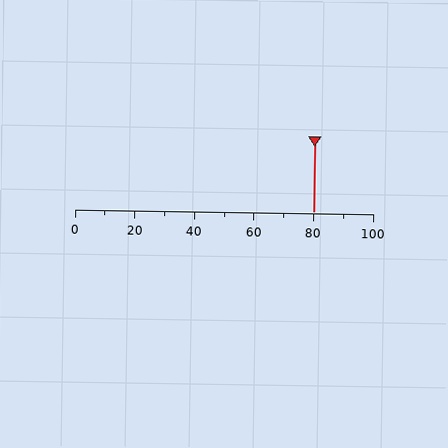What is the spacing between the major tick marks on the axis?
The major ticks are spaced 20 apart.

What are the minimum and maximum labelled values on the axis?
The axis runs from 0 to 100.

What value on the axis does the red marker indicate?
The marker indicates approximately 80.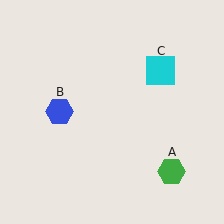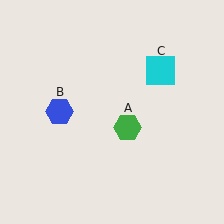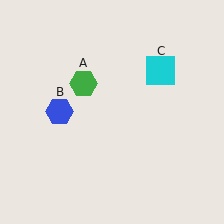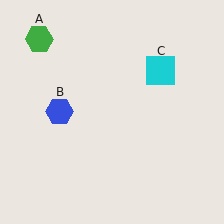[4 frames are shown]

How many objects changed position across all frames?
1 object changed position: green hexagon (object A).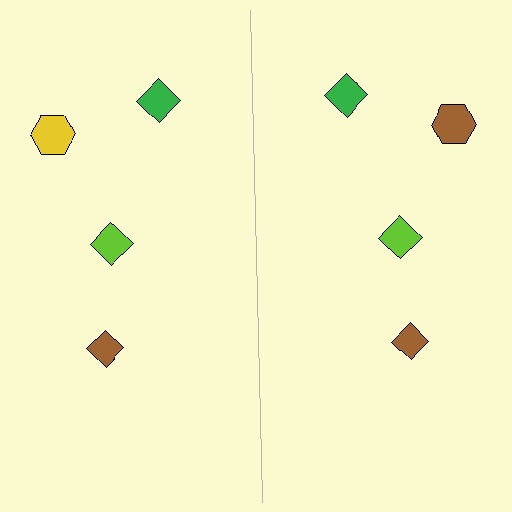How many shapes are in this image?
There are 8 shapes in this image.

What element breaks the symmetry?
The brown hexagon on the right side breaks the symmetry — its mirror counterpart is yellow.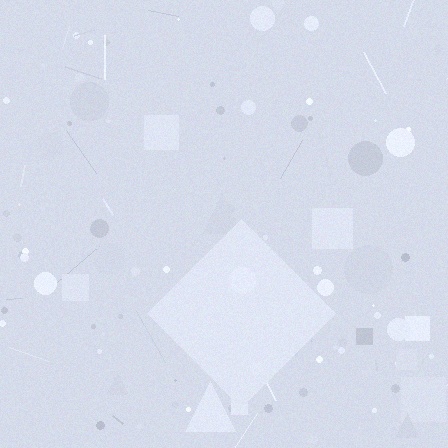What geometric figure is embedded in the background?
A diamond is embedded in the background.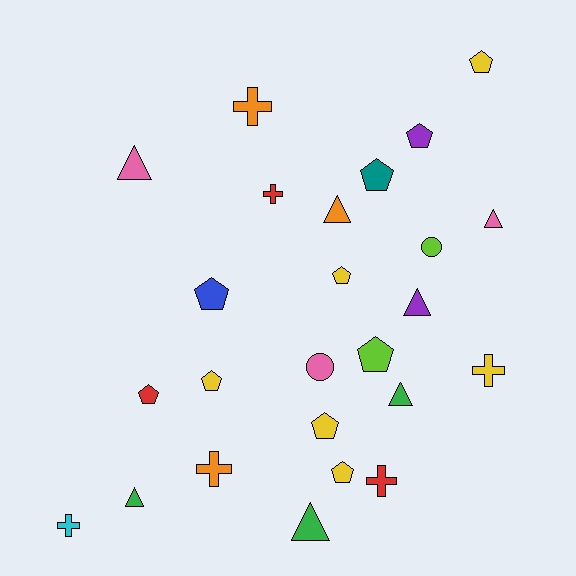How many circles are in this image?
There are 2 circles.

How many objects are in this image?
There are 25 objects.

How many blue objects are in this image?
There is 1 blue object.